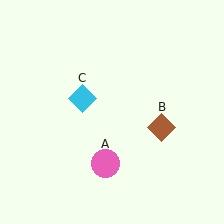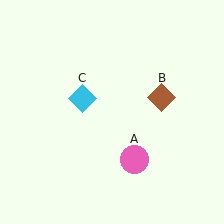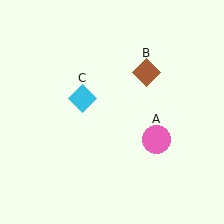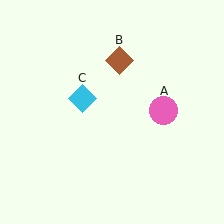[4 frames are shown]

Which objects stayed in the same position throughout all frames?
Cyan diamond (object C) remained stationary.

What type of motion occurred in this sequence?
The pink circle (object A), brown diamond (object B) rotated counterclockwise around the center of the scene.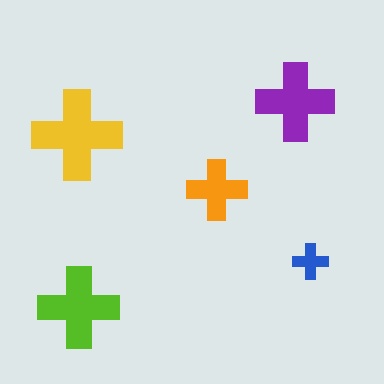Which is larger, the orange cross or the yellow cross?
The yellow one.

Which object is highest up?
The purple cross is topmost.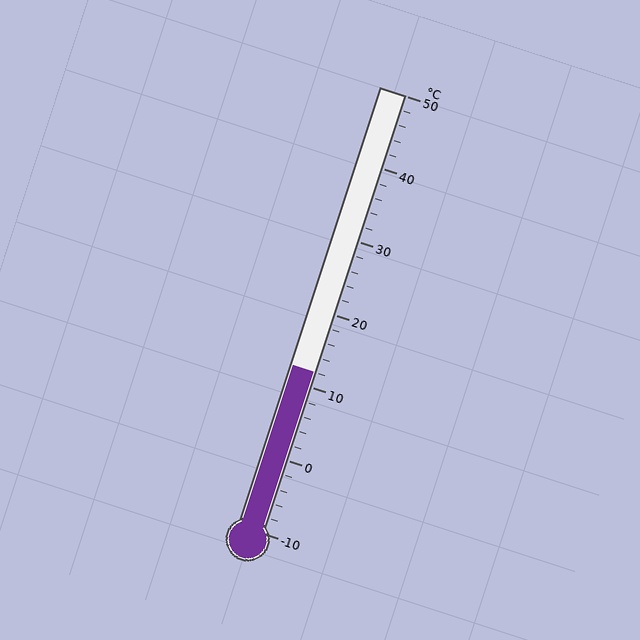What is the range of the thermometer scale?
The thermometer scale ranges from -10°C to 50°C.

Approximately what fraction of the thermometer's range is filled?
The thermometer is filled to approximately 35% of its range.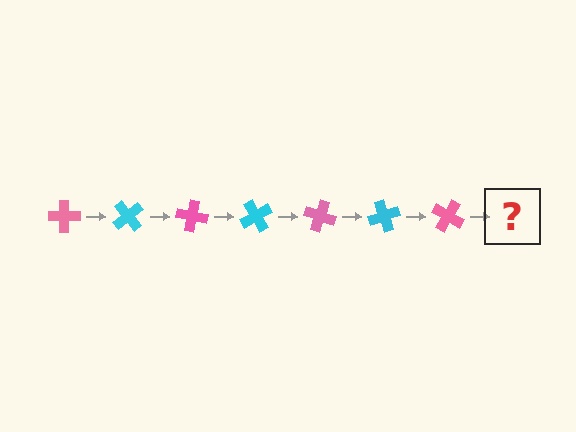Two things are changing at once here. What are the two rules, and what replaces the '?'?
The two rules are that it rotates 50 degrees each step and the color cycles through pink and cyan. The '?' should be a cyan cross, rotated 350 degrees from the start.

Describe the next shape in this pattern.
It should be a cyan cross, rotated 350 degrees from the start.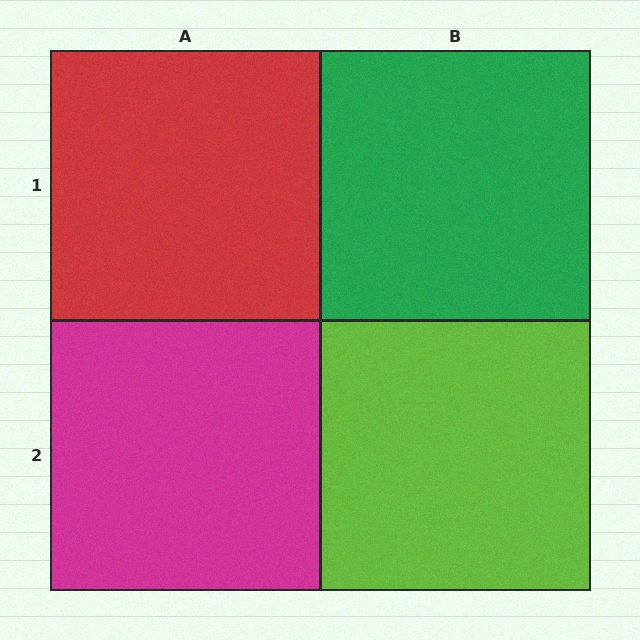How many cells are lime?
1 cell is lime.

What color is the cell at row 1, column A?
Red.